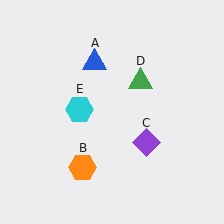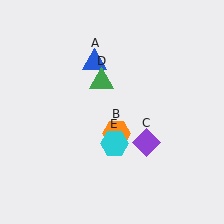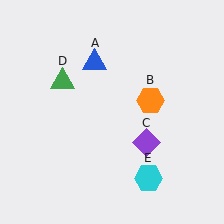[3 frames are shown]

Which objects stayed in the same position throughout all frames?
Blue triangle (object A) and purple diamond (object C) remained stationary.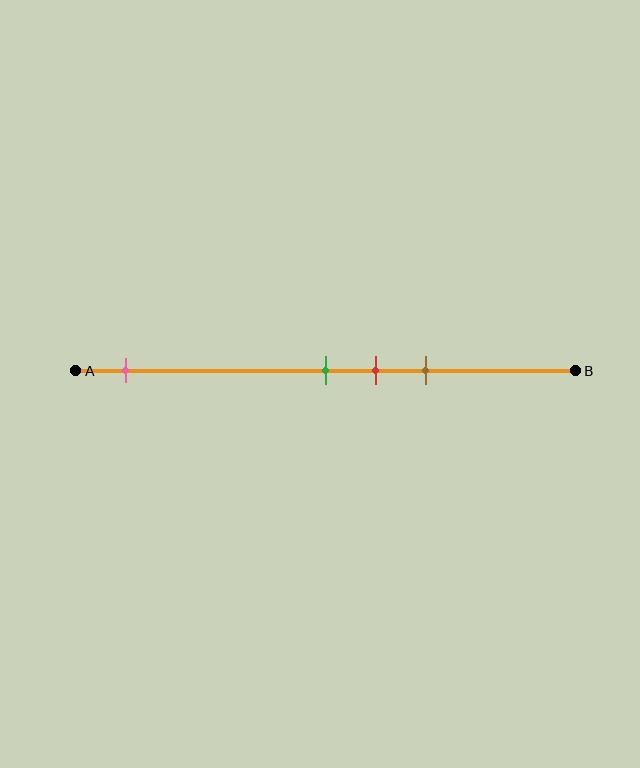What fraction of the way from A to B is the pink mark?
The pink mark is approximately 10% (0.1) of the way from A to B.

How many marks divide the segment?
There are 4 marks dividing the segment.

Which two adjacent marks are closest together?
The green and red marks are the closest adjacent pair.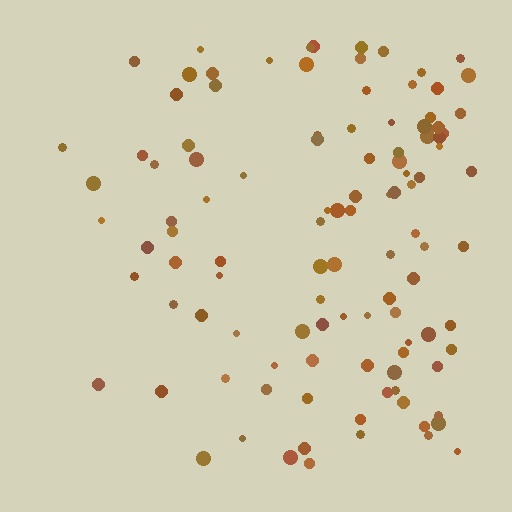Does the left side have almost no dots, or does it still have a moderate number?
Still a moderate number, just noticeably fewer than the right.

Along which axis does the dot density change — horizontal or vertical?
Horizontal.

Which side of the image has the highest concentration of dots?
The right.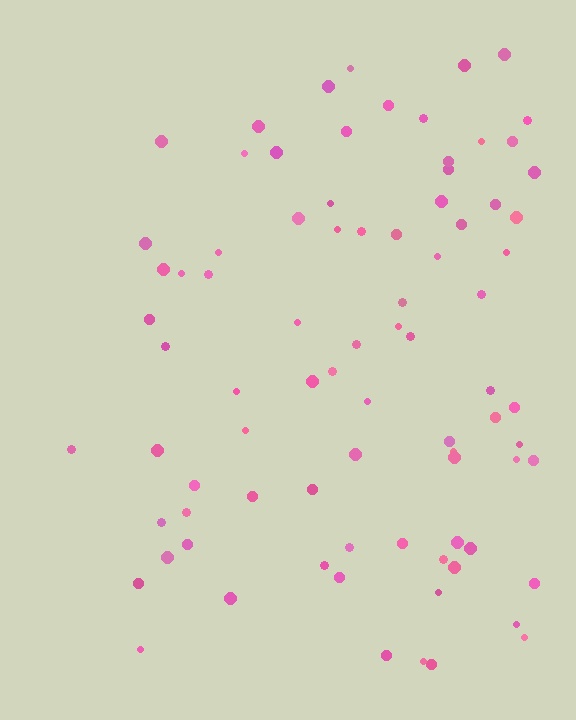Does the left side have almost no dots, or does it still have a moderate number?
Still a moderate number, just noticeably fewer than the right.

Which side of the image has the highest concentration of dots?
The right.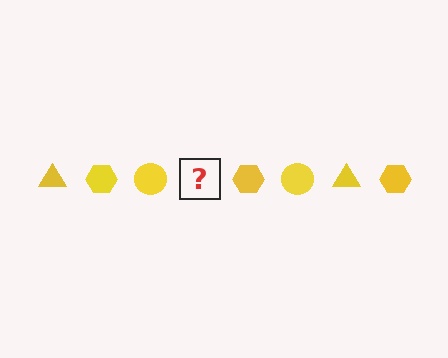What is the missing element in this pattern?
The missing element is a yellow triangle.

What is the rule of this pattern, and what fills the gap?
The rule is that the pattern cycles through triangle, hexagon, circle shapes in yellow. The gap should be filled with a yellow triangle.